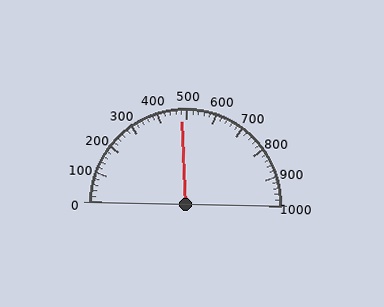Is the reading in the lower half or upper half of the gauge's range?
The reading is in the lower half of the range (0 to 1000).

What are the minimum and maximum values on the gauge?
The gauge ranges from 0 to 1000.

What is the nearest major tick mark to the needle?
The nearest major tick mark is 500.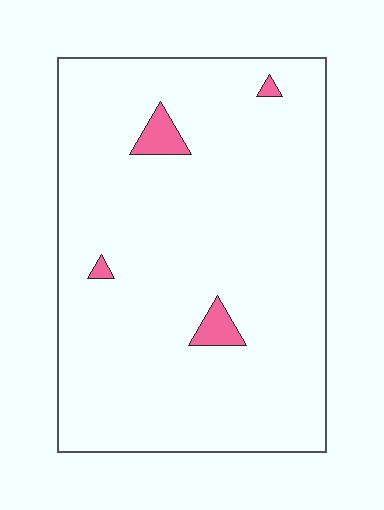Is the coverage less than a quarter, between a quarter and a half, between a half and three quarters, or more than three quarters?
Less than a quarter.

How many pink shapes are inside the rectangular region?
4.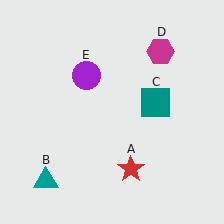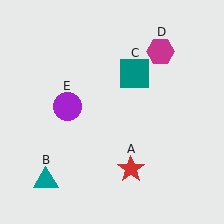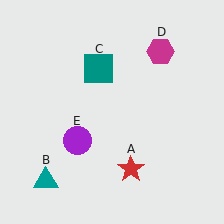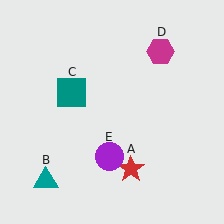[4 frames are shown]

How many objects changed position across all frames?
2 objects changed position: teal square (object C), purple circle (object E).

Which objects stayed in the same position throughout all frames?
Red star (object A) and teal triangle (object B) and magenta hexagon (object D) remained stationary.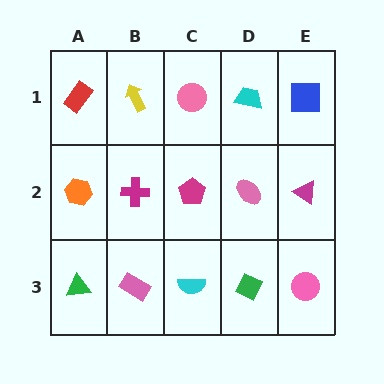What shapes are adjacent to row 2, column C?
A pink circle (row 1, column C), a cyan semicircle (row 3, column C), a magenta cross (row 2, column B), a pink ellipse (row 2, column D).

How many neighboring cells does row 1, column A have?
2.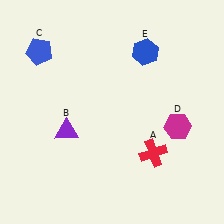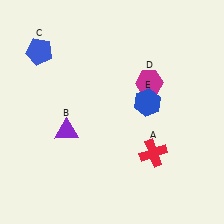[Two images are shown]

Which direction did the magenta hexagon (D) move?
The magenta hexagon (D) moved up.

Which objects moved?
The objects that moved are: the magenta hexagon (D), the blue hexagon (E).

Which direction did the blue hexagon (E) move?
The blue hexagon (E) moved down.